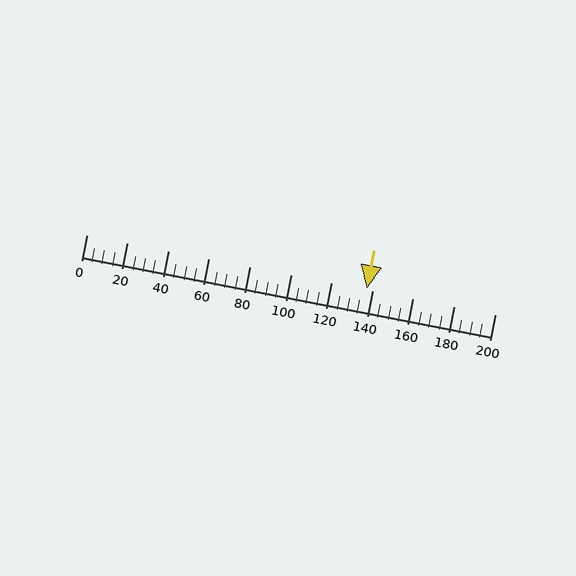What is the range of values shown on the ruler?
The ruler shows values from 0 to 200.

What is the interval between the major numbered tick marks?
The major tick marks are spaced 20 units apart.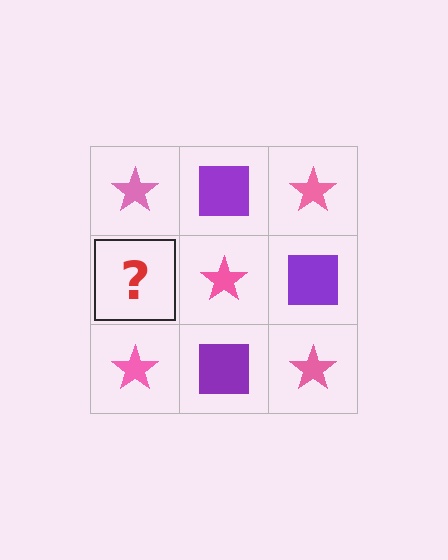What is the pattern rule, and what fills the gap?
The rule is that it alternates pink star and purple square in a checkerboard pattern. The gap should be filled with a purple square.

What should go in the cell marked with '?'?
The missing cell should contain a purple square.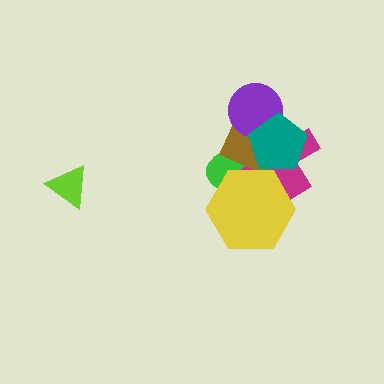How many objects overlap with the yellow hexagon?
3 objects overlap with the yellow hexagon.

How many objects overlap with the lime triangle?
0 objects overlap with the lime triangle.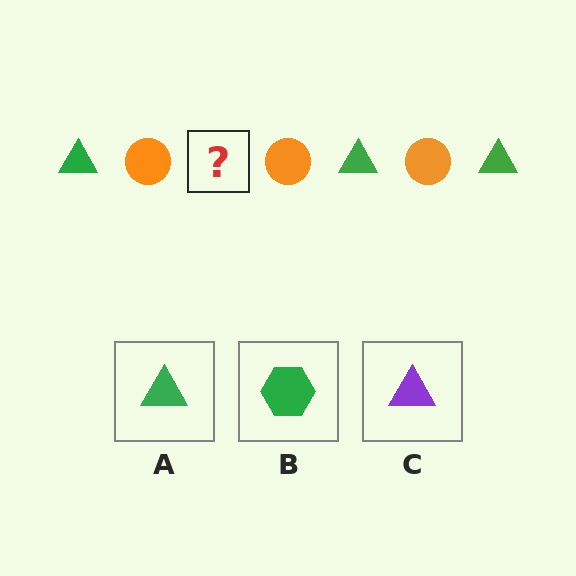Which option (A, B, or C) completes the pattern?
A.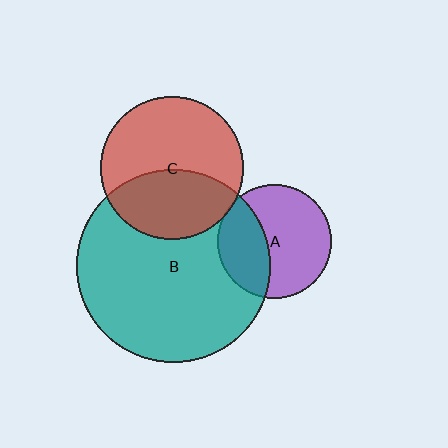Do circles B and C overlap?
Yes.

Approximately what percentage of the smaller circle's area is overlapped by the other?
Approximately 40%.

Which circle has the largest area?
Circle B (teal).